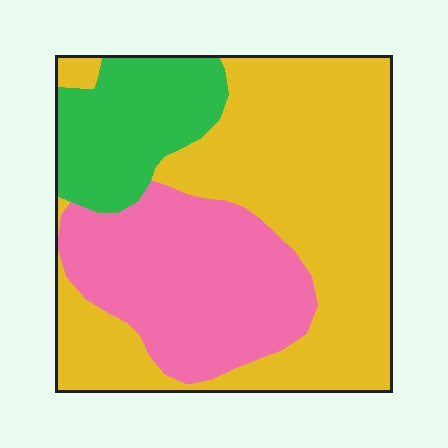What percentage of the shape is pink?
Pink takes up about one third (1/3) of the shape.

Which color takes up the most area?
Yellow, at roughly 55%.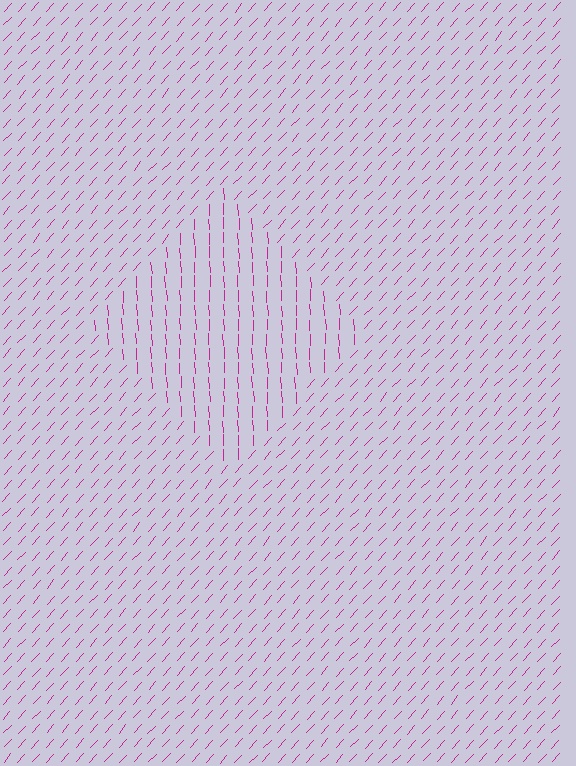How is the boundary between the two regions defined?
The boundary is defined purely by a change in line orientation (approximately 45 degrees difference). All lines are the same color and thickness.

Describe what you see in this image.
The image is filled with small magenta line segments. A diamond region in the image has lines oriented differently from the surrounding lines, creating a visible texture boundary.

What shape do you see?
I see a diamond.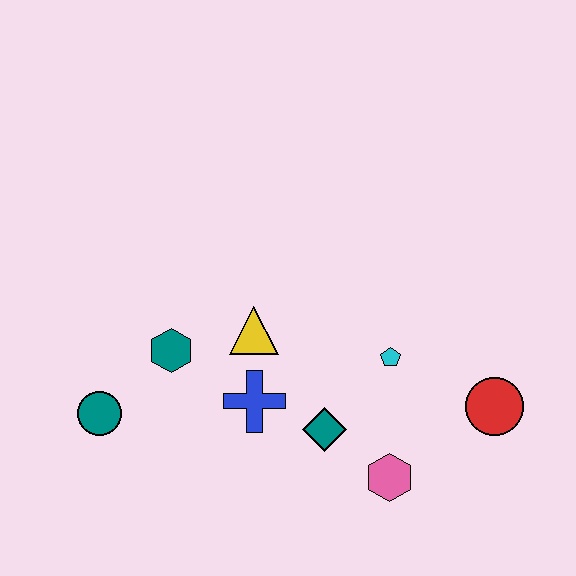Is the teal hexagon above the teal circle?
Yes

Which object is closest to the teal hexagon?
The yellow triangle is closest to the teal hexagon.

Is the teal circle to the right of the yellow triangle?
No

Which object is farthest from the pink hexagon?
The teal circle is farthest from the pink hexagon.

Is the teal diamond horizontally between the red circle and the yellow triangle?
Yes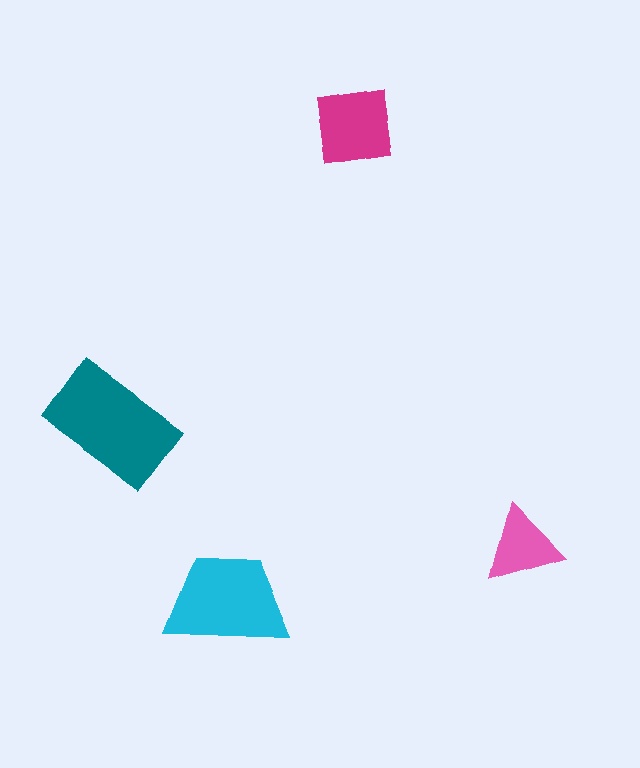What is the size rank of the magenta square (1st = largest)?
3rd.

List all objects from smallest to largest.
The pink triangle, the magenta square, the cyan trapezoid, the teal rectangle.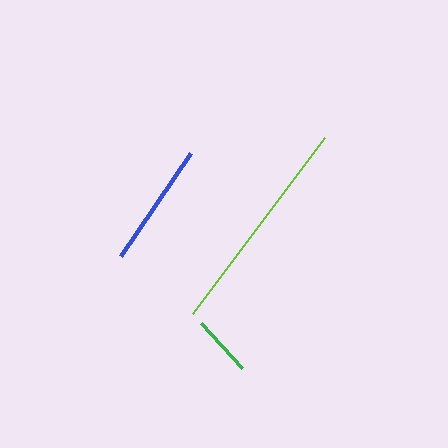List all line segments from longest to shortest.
From longest to shortest: lime, blue, green.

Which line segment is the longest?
The lime line is the longest at approximately 220 pixels.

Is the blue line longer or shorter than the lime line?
The lime line is longer than the blue line.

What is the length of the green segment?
The green segment is approximately 60 pixels long.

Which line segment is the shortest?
The green line is the shortest at approximately 60 pixels.